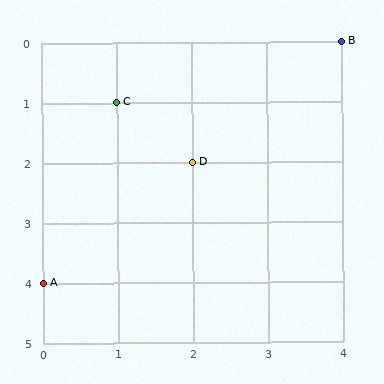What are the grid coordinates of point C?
Point C is at grid coordinates (1, 1).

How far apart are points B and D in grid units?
Points B and D are 2 columns and 2 rows apart (about 2.8 grid units diagonally).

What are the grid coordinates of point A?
Point A is at grid coordinates (0, 4).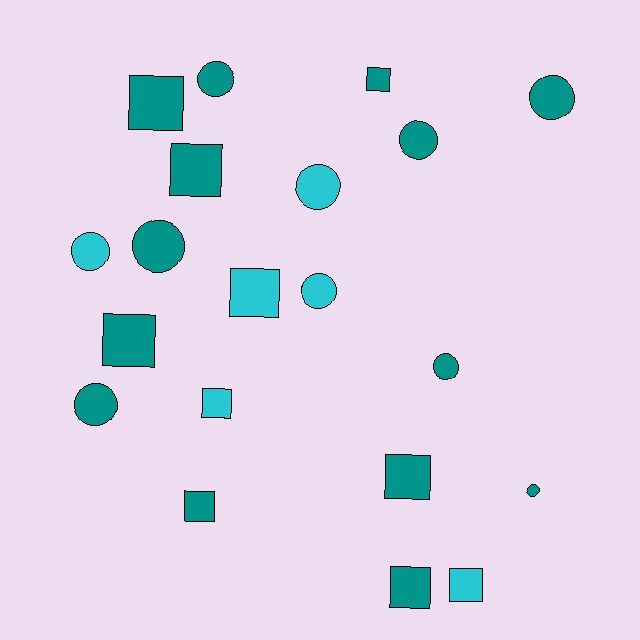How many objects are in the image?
There are 20 objects.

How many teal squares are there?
There are 7 teal squares.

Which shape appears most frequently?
Circle, with 10 objects.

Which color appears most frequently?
Teal, with 14 objects.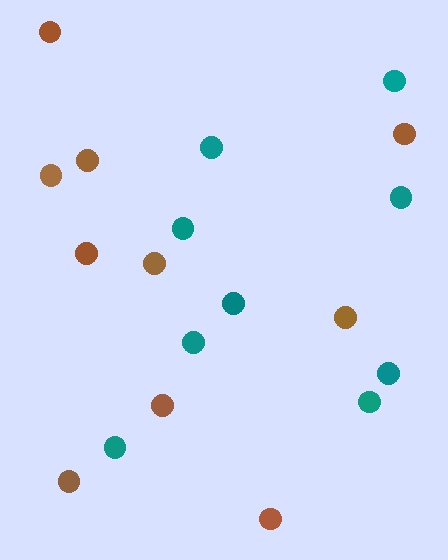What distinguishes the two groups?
There are 2 groups: one group of brown circles (10) and one group of teal circles (9).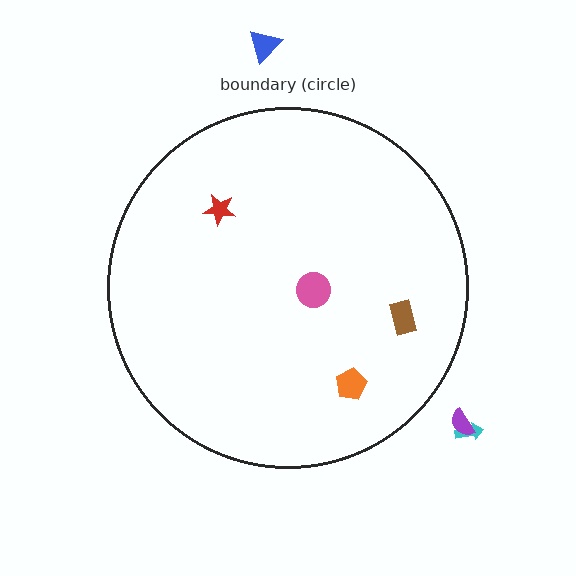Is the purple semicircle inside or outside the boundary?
Outside.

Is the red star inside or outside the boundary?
Inside.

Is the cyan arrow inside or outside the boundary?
Outside.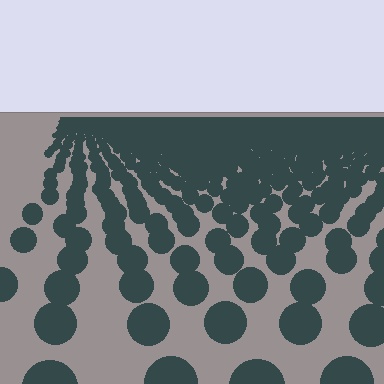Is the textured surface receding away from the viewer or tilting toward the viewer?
The surface is receding away from the viewer. Texture elements get smaller and denser toward the top.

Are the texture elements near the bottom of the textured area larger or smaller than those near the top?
Larger. Near the bottom, elements are closer to the viewer and appear at a bigger on-screen size.